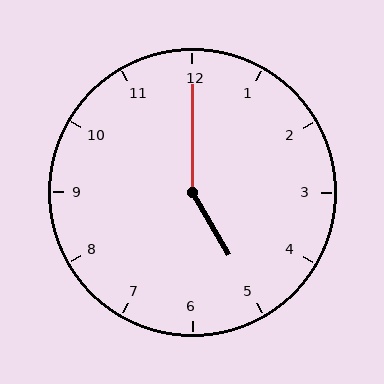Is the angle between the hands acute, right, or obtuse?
It is obtuse.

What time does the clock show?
5:00.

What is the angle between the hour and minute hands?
Approximately 150 degrees.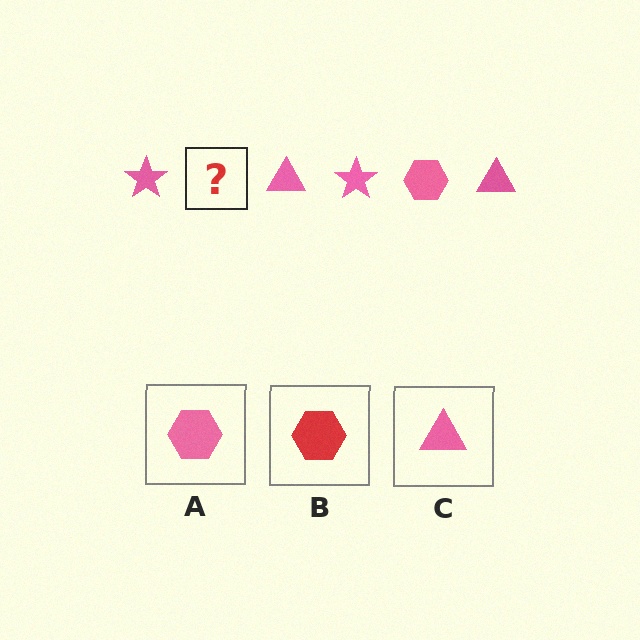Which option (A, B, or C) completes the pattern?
A.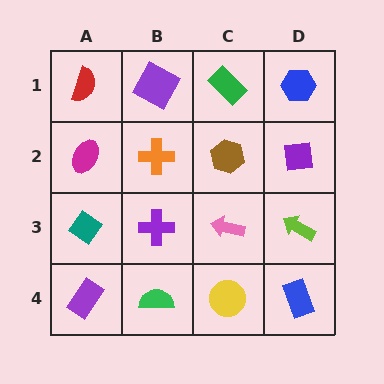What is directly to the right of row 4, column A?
A green semicircle.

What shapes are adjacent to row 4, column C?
A pink arrow (row 3, column C), a green semicircle (row 4, column B), a blue rectangle (row 4, column D).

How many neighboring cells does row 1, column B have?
3.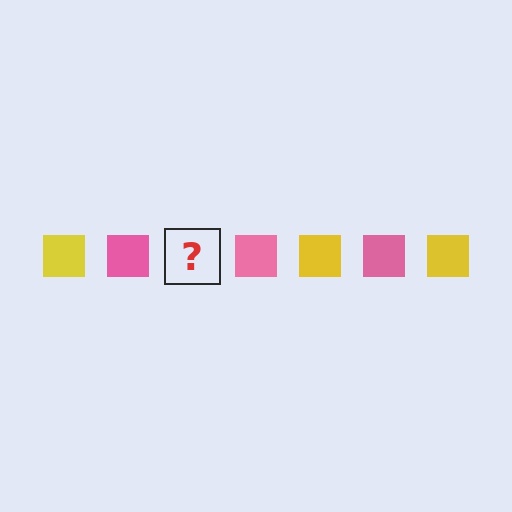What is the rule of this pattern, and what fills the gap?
The rule is that the pattern cycles through yellow, pink squares. The gap should be filled with a yellow square.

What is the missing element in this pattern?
The missing element is a yellow square.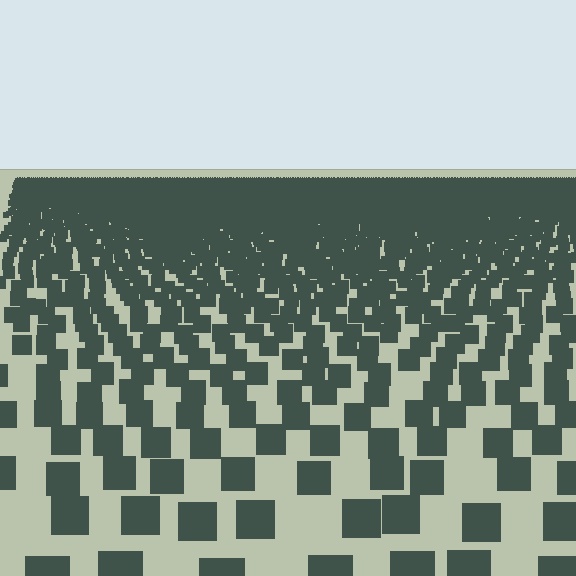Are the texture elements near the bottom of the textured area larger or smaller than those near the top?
Larger. Near the bottom, elements are closer to the viewer and appear at a bigger on-screen size.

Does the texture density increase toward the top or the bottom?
Density increases toward the top.